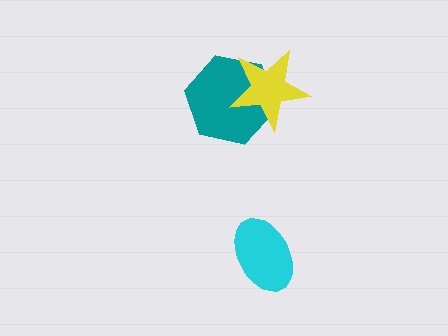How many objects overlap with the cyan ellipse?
0 objects overlap with the cyan ellipse.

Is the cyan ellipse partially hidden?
No, no other shape covers it.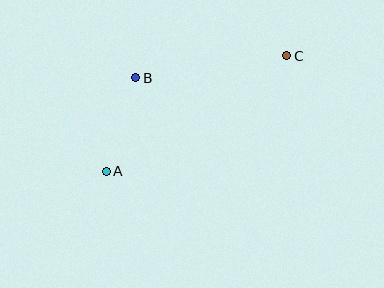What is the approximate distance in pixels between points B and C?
The distance between B and C is approximately 152 pixels.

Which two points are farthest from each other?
Points A and C are farthest from each other.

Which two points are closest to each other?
Points A and B are closest to each other.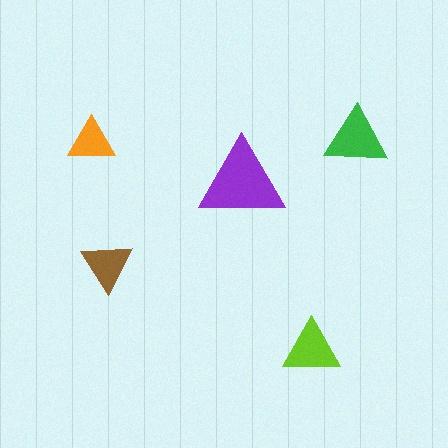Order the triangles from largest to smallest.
the purple one, the green one, the lime one, the brown one, the orange one.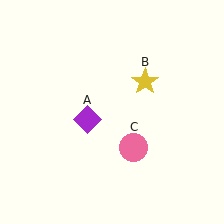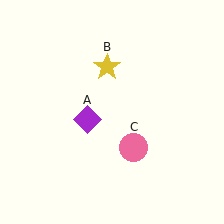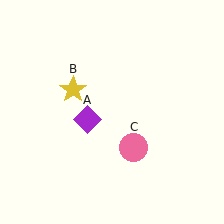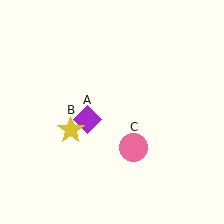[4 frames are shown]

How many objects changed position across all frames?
1 object changed position: yellow star (object B).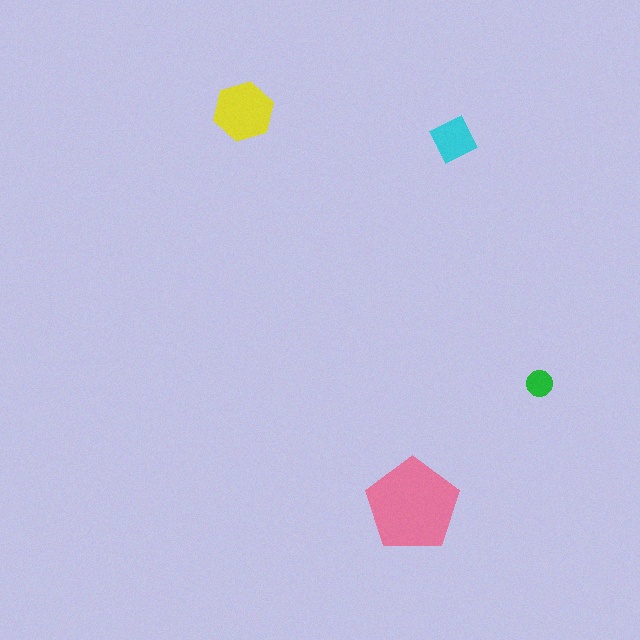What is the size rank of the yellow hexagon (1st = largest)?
2nd.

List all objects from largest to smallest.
The pink pentagon, the yellow hexagon, the cyan diamond, the green circle.